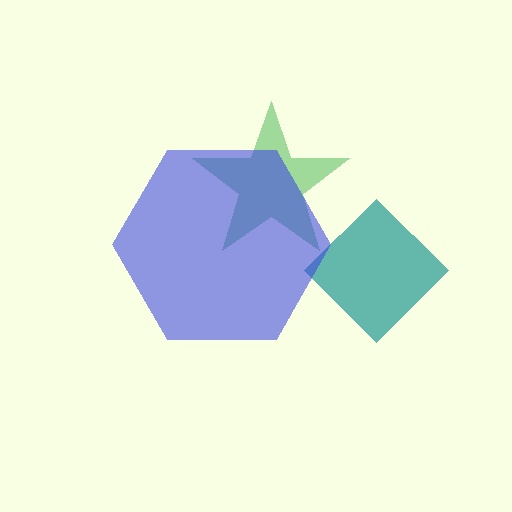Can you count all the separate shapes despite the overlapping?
Yes, there are 3 separate shapes.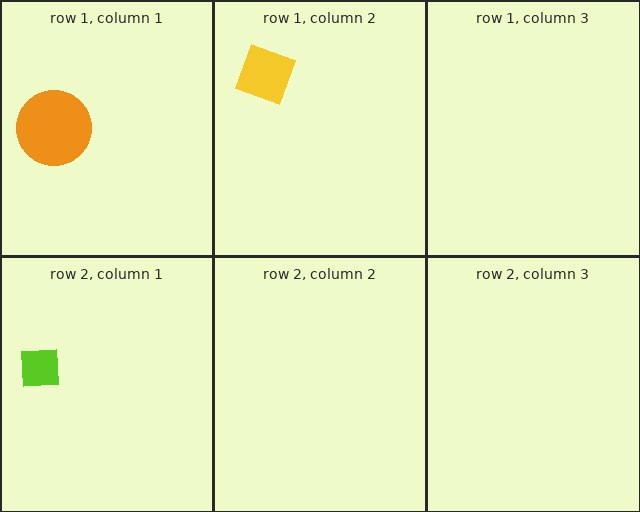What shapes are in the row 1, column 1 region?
The orange circle.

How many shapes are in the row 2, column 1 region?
1.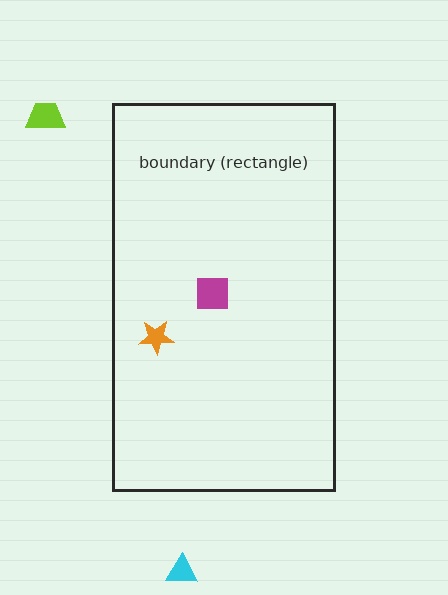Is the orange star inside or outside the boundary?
Inside.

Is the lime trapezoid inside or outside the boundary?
Outside.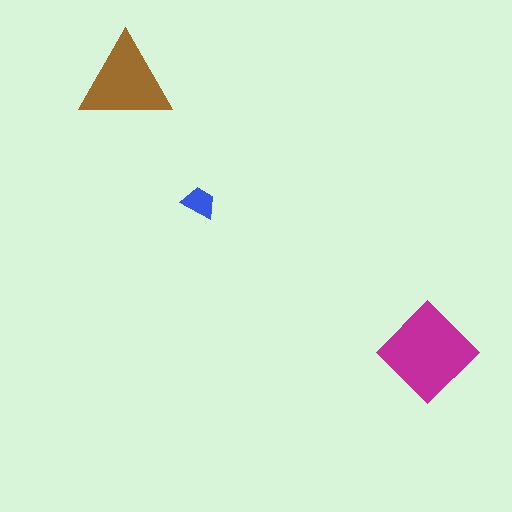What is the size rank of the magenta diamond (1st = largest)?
1st.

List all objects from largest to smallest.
The magenta diamond, the brown triangle, the blue trapezoid.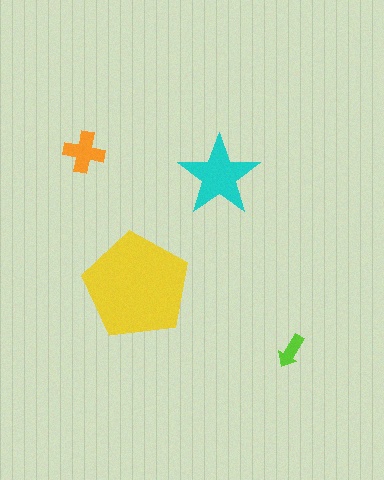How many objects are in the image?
There are 4 objects in the image.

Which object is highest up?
The orange cross is topmost.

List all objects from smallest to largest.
The lime arrow, the orange cross, the cyan star, the yellow pentagon.